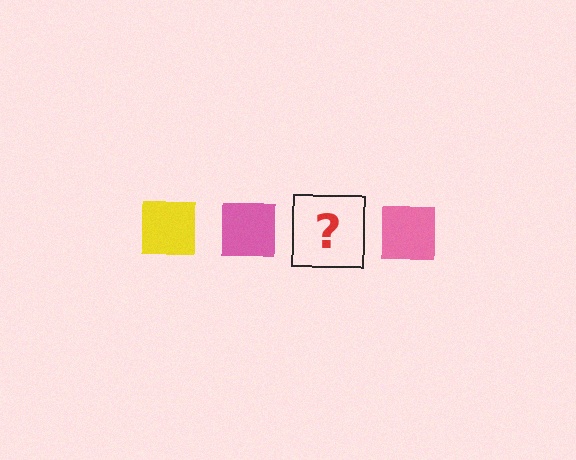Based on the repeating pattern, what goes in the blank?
The blank should be a yellow square.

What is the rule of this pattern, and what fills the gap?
The rule is that the pattern cycles through yellow, pink squares. The gap should be filled with a yellow square.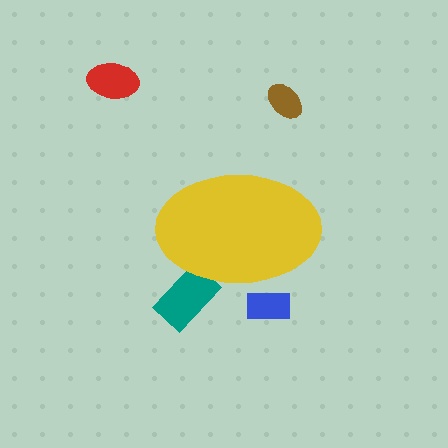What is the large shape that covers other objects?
A yellow ellipse.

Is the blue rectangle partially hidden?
Yes, the blue rectangle is partially hidden behind the yellow ellipse.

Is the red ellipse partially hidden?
No, the red ellipse is fully visible.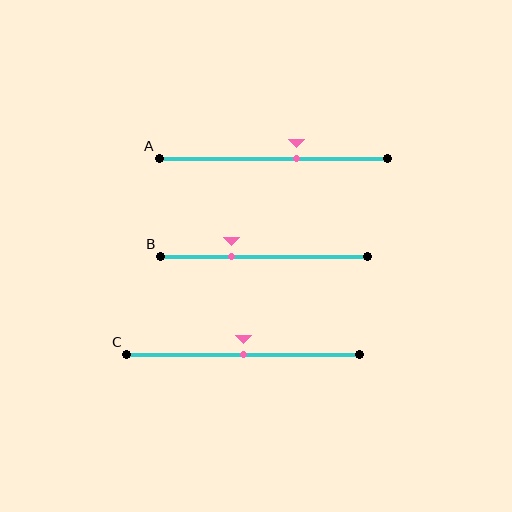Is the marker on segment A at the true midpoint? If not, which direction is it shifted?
No, the marker on segment A is shifted to the right by about 10% of the segment length.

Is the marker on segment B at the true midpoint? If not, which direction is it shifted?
No, the marker on segment B is shifted to the left by about 16% of the segment length.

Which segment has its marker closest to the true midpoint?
Segment C has its marker closest to the true midpoint.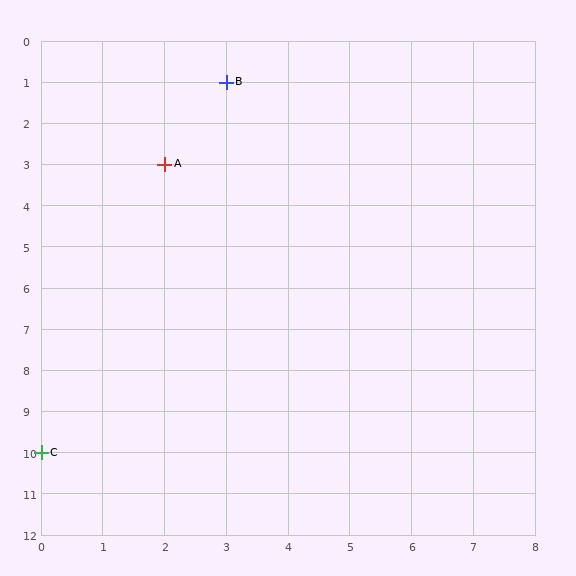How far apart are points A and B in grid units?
Points A and B are 1 column and 2 rows apart (about 2.2 grid units diagonally).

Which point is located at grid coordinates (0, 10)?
Point C is at (0, 10).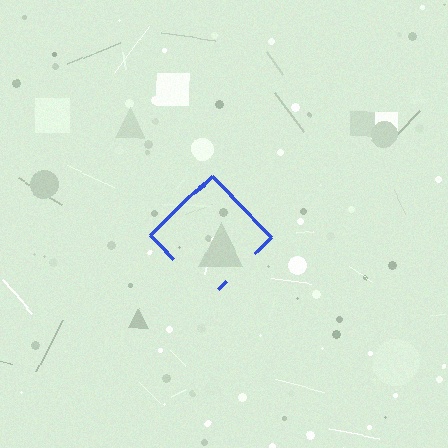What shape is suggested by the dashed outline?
The dashed outline suggests a diamond.